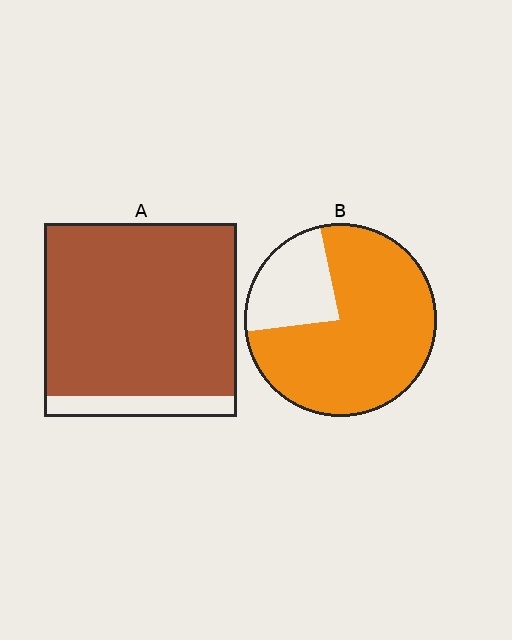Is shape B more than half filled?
Yes.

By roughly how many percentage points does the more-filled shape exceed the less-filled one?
By roughly 15 percentage points (A over B).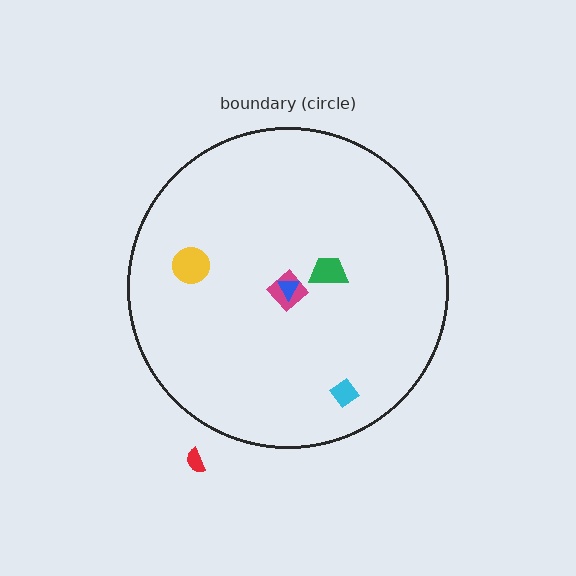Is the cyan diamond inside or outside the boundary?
Inside.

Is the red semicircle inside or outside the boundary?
Outside.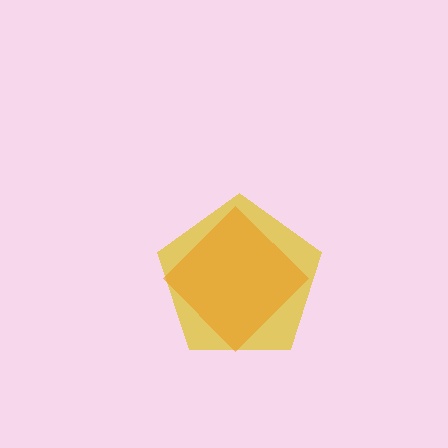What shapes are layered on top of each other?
The layered shapes are: a yellow pentagon, an orange diamond.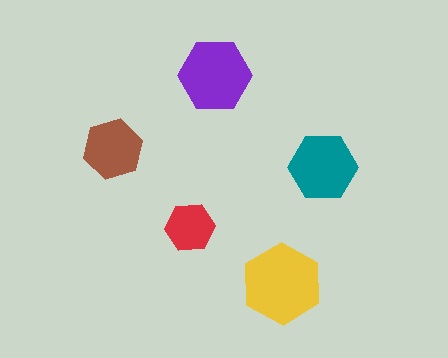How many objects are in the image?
There are 5 objects in the image.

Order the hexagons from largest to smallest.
the yellow one, the purple one, the teal one, the brown one, the red one.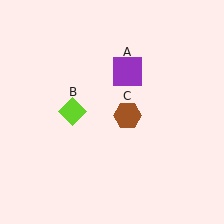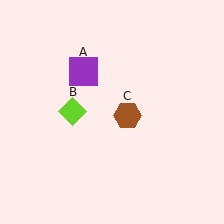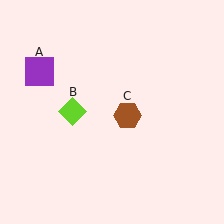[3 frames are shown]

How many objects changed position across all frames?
1 object changed position: purple square (object A).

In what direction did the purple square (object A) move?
The purple square (object A) moved left.